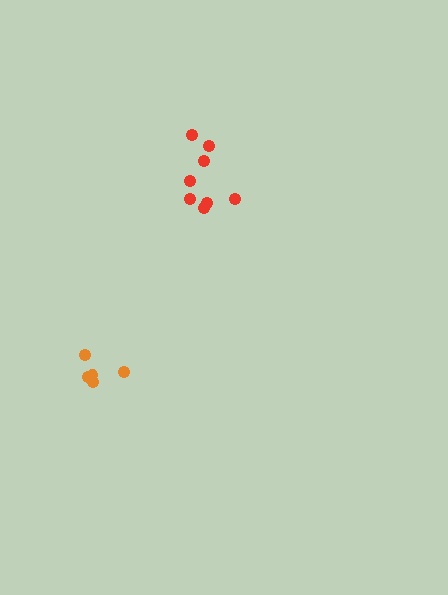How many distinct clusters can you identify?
There are 2 distinct clusters.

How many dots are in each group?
Group 1: 5 dots, Group 2: 8 dots (13 total).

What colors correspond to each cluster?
The clusters are colored: orange, red.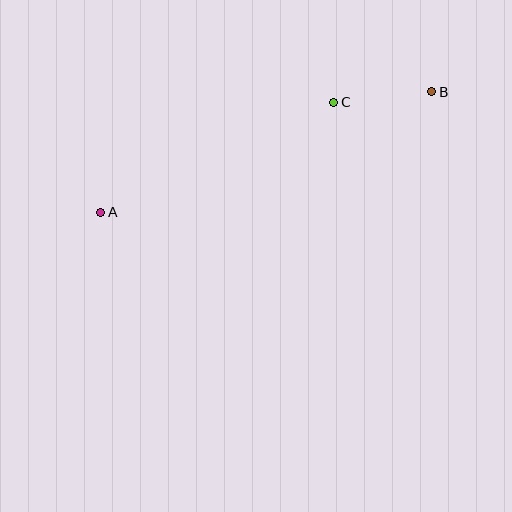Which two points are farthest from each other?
Points A and B are farthest from each other.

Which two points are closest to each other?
Points B and C are closest to each other.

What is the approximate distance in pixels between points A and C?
The distance between A and C is approximately 258 pixels.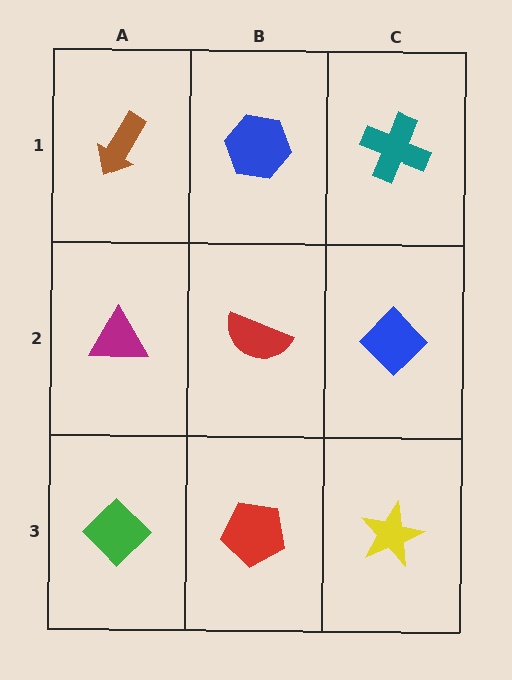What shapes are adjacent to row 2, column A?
A brown arrow (row 1, column A), a green diamond (row 3, column A), a red semicircle (row 2, column B).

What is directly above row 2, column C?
A teal cross.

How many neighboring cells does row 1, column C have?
2.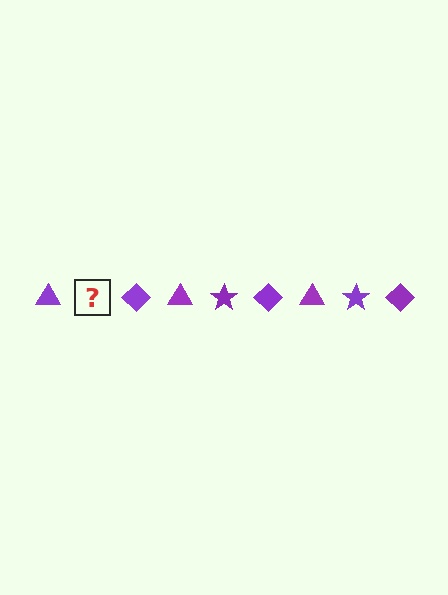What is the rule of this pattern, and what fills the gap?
The rule is that the pattern cycles through triangle, star, diamond shapes in purple. The gap should be filled with a purple star.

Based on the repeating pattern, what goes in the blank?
The blank should be a purple star.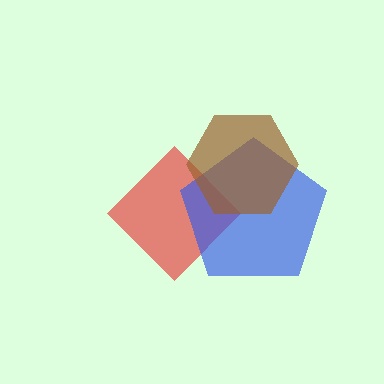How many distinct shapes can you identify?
There are 3 distinct shapes: a red diamond, a blue pentagon, a brown hexagon.